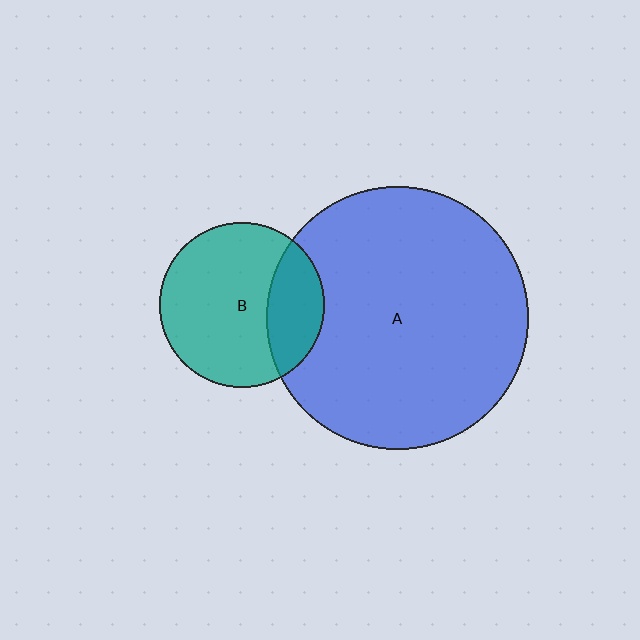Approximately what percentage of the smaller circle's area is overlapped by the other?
Approximately 25%.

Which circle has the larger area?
Circle A (blue).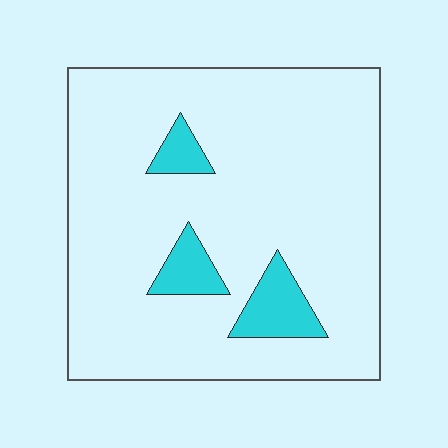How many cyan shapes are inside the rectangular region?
3.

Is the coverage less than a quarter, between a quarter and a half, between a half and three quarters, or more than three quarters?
Less than a quarter.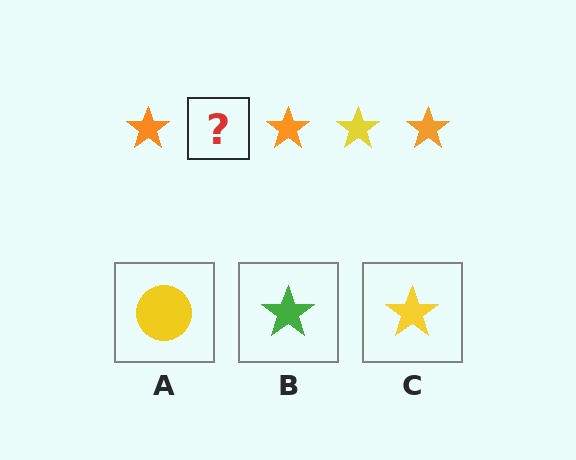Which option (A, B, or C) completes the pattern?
C.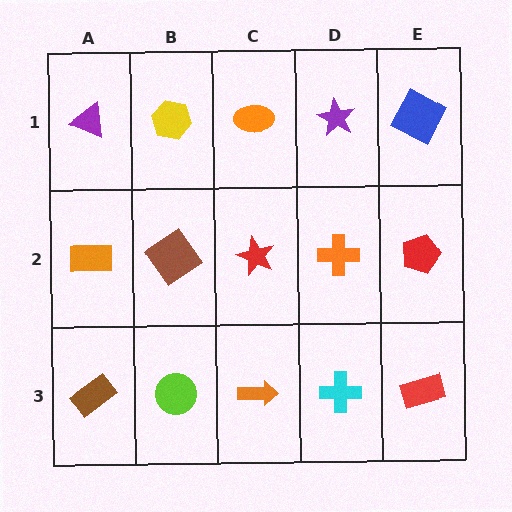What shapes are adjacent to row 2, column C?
An orange ellipse (row 1, column C), an orange arrow (row 3, column C), a brown diamond (row 2, column B), an orange cross (row 2, column D).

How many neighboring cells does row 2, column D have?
4.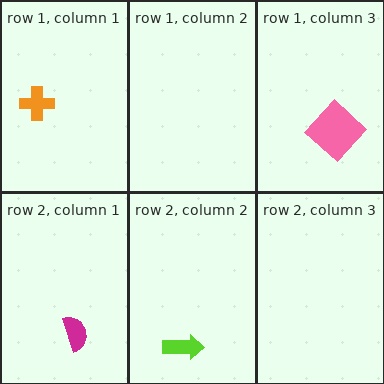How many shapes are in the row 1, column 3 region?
1.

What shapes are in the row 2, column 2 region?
The lime arrow.